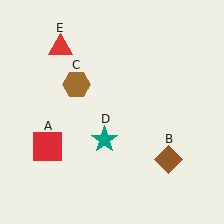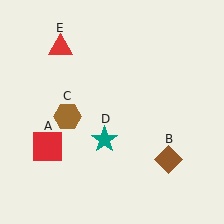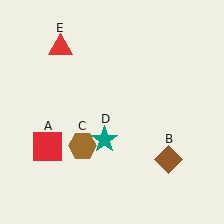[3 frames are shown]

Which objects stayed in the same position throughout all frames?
Red square (object A) and brown diamond (object B) and teal star (object D) and red triangle (object E) remained stationary.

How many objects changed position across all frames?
1 object changed position: brown hexagon (object C).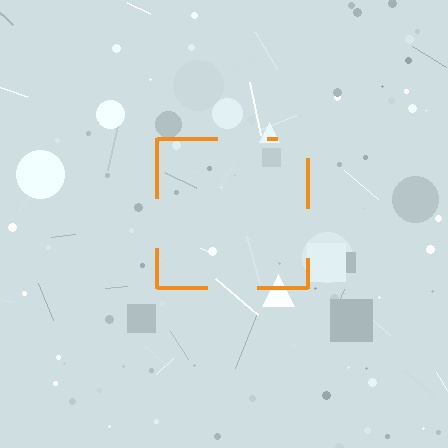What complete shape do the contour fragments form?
The contour fragments form a square.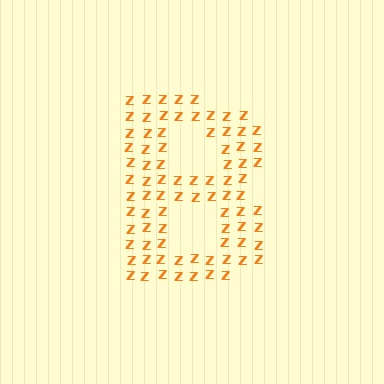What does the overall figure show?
The overall figure shows the letter B.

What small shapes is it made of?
It is made of small letter Z's.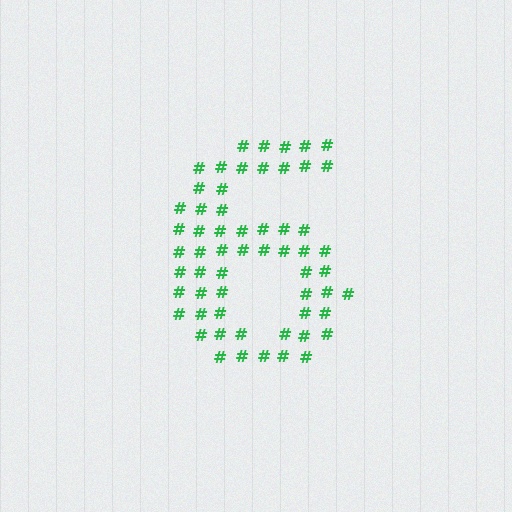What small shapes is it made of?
It is made of small hash symbols.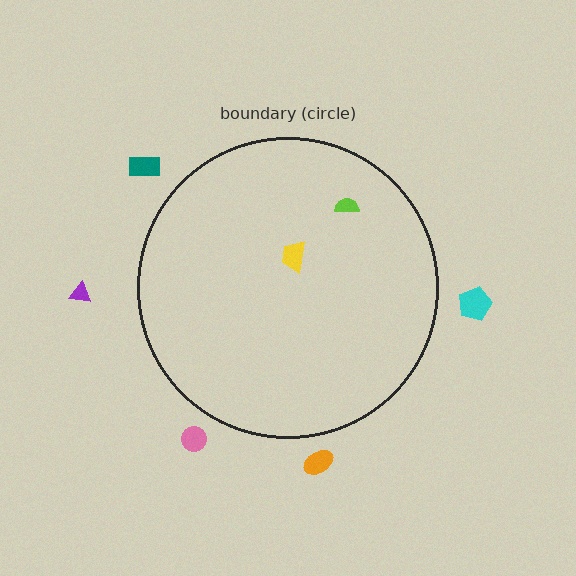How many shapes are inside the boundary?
2 inside, 5 outside.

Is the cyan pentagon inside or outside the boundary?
Outside.